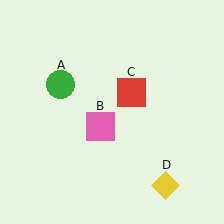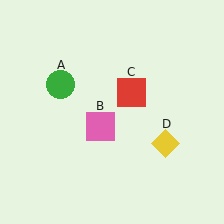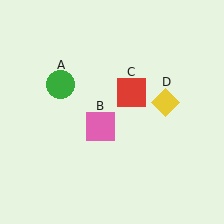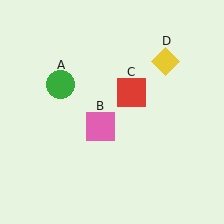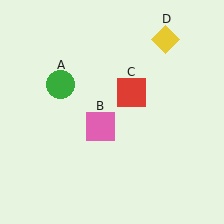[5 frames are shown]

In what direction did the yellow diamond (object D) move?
The yellow diamond (object D) moved up.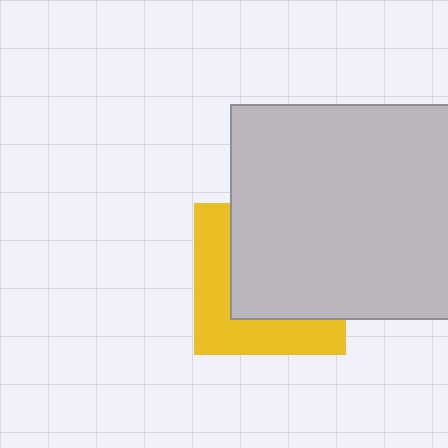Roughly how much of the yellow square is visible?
A small part of it is visible (roughly 42%).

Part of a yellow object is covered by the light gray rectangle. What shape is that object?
It is a square.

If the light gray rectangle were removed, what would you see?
You would see the complete yellow square.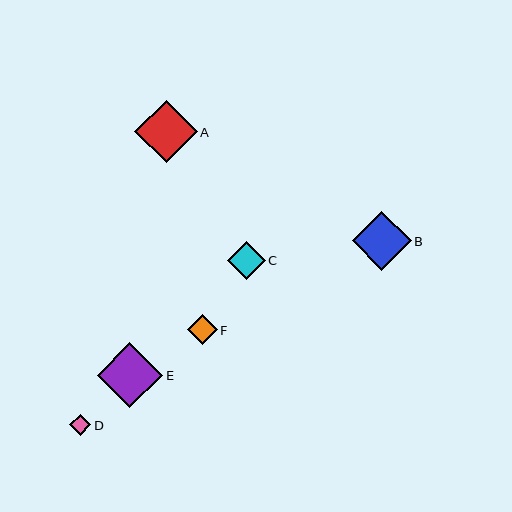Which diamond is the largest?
Diamond E is the largest with a size of approximately 66 pixels.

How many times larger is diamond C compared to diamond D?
Diamond C is approximately 1.7 times the size of diamond D.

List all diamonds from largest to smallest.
From largest to smallest: E, A, B, C, F, D.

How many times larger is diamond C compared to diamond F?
Diamond C is approximately 1.3 times the size of diamond F.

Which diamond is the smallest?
Diamond D is the smallest with a size of approximately 21 pixels.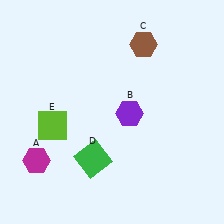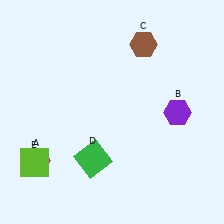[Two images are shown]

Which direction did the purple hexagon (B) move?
The purple hexagon (B) moved right.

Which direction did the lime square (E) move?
The lime square (E) moved down.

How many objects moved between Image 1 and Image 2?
2 objects moved between the two images.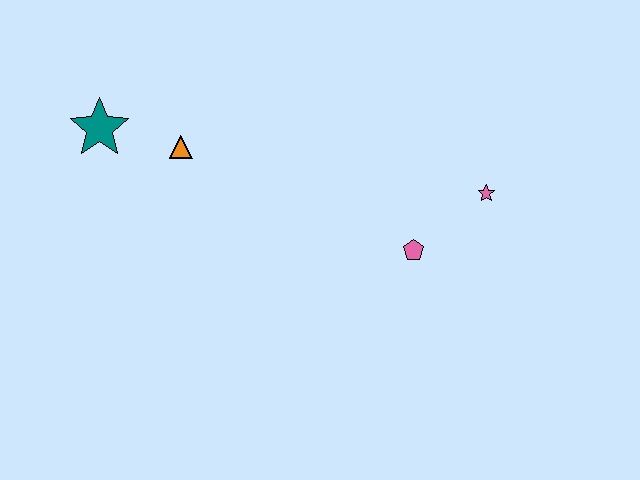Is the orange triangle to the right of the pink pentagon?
No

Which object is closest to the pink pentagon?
The pink star is closest to the pink pentagon.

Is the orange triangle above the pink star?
Yes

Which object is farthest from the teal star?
The pink star is farthest from the teal star.